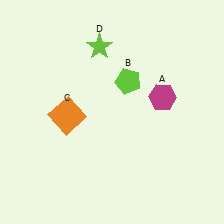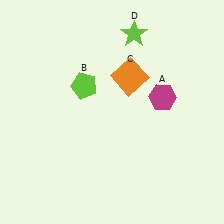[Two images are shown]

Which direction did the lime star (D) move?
The lime star (D) moved right.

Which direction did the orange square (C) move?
The orange square (C) moved right.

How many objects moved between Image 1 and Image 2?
3 objects moved between the two images.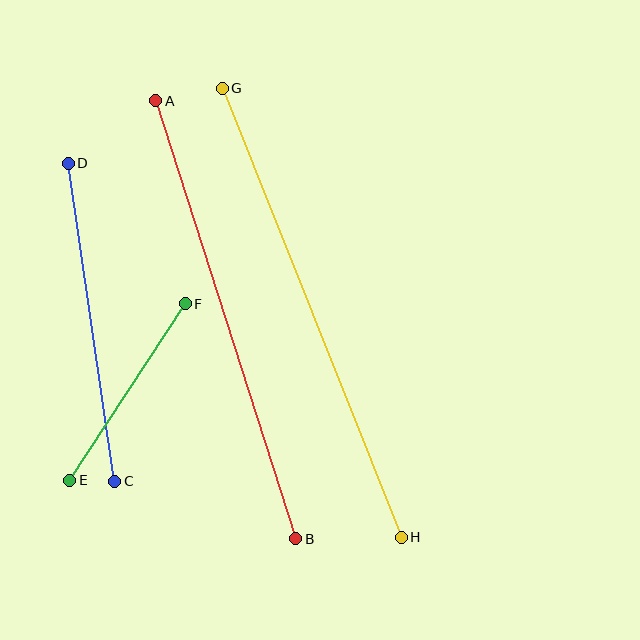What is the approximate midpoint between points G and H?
The midpoint is at approximately (312, 313) pixels.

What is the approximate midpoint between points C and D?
The midpoint is at approximately (92, 322) pixels.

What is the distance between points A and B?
The distance is approximately 460 pixels.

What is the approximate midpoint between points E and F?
The midpoint is at approximately (127, 392) pixels.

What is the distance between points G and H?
The distance is approximately 484 pixels.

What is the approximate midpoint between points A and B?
The midpoint is at approximately (226, 320) pixels.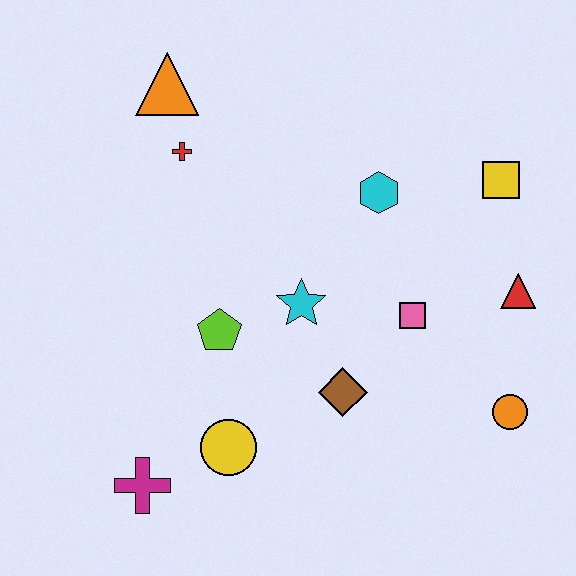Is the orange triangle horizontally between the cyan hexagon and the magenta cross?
Yes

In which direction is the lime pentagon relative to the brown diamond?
The lime pentagon is to the left of the brown diamond.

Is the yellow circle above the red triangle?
No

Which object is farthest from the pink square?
The orange triangle is farthest from the pink square.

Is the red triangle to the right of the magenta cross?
Yes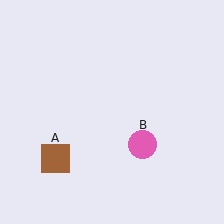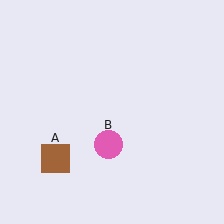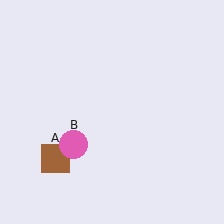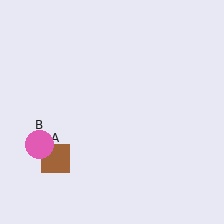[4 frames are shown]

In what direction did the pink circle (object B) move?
The pink circle (object B) moved left.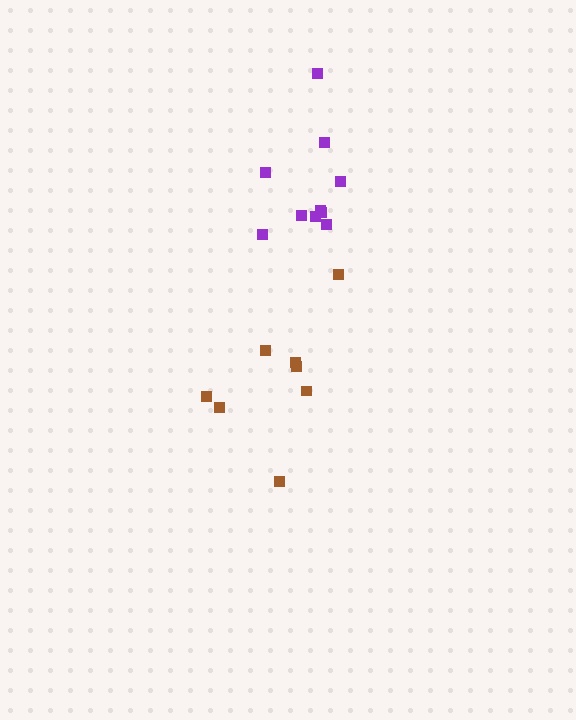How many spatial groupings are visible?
There are 2 spatial groupings.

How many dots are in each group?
Group 1: 8 dots, Group 2: 10 dots (18 total).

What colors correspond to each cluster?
The clusters are colored: brown, purple.